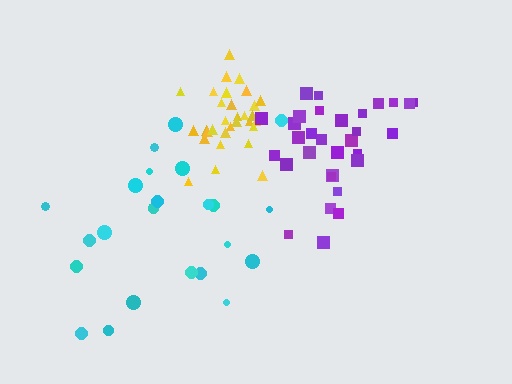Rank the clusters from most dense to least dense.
yellow, purple, cyan.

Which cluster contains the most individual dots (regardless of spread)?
Yellow (32).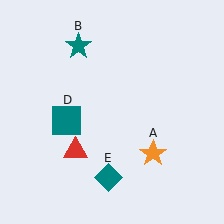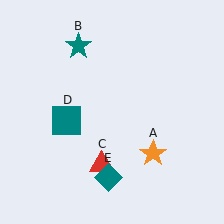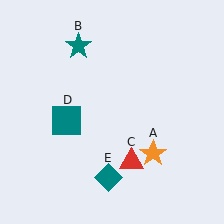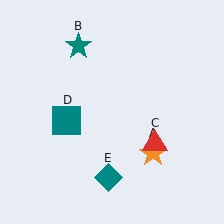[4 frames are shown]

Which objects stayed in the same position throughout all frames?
Orange star (object A) and teal star (object B) and teal square (object D) and teal diamond (object E) remained stationary.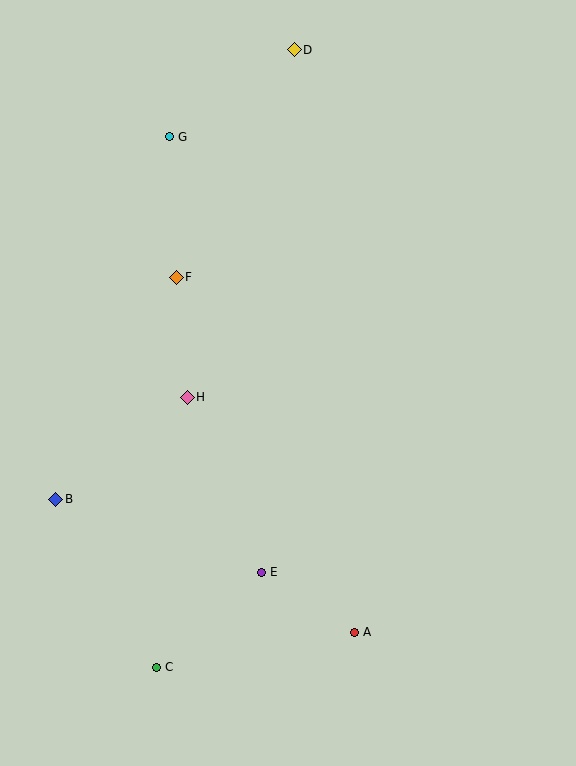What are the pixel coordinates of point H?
Point H is at (187, 397).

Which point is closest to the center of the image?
Point H at (187, 397) is closest to the center.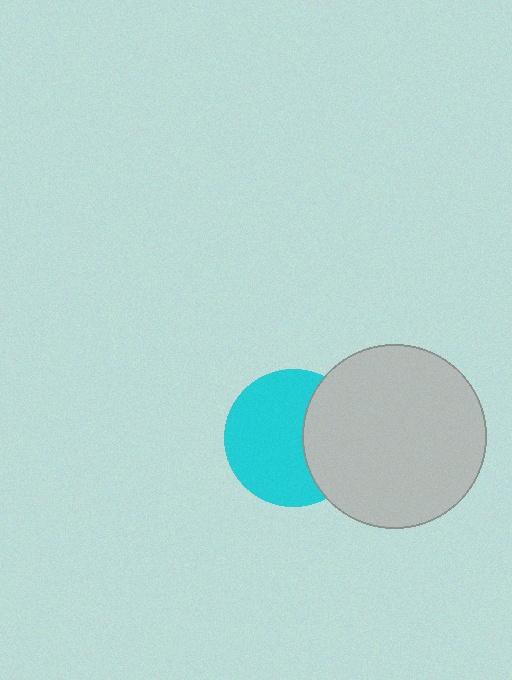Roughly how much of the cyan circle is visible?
Most of it is visible (roughly 65%).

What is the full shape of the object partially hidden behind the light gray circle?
The partially hidden object is a cyan circle.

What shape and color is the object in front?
The object in front is a light gray circle.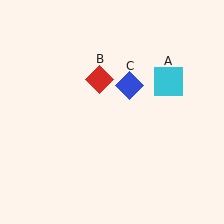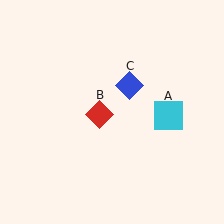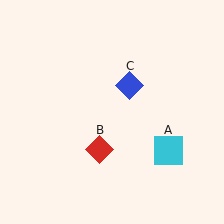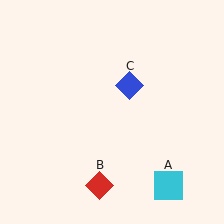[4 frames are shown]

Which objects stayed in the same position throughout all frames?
Blue diamond (object C) remained stationary.